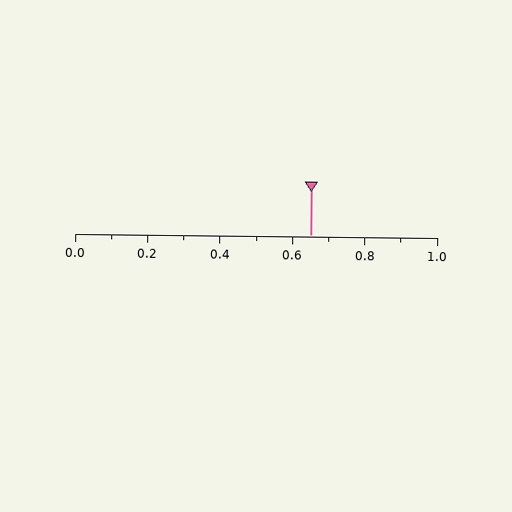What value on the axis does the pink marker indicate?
The marker indicates approximately 0.65.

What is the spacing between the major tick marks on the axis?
The major ticks are spaced 0.2 apart.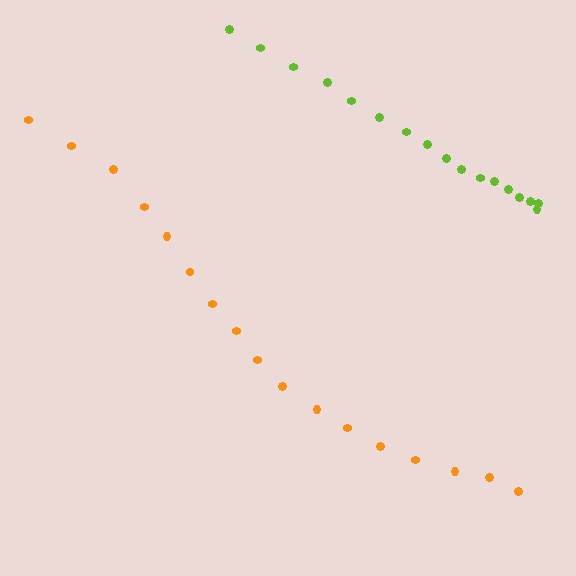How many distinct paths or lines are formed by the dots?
There are 2 distinct paths.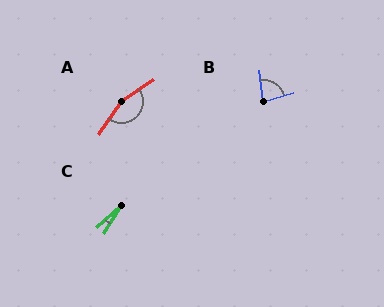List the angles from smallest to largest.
C (16°), B (80°), A (160°).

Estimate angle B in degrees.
Approximately 80 degrees.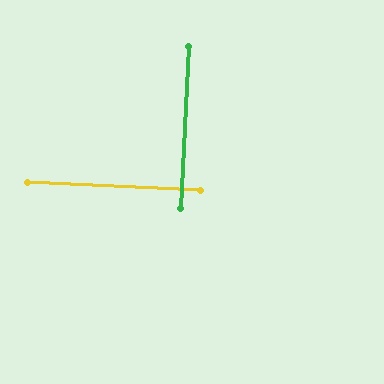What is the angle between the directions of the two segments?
Approximately 90 degrees.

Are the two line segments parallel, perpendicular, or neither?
Perpendicular — they meet at approximately 90°.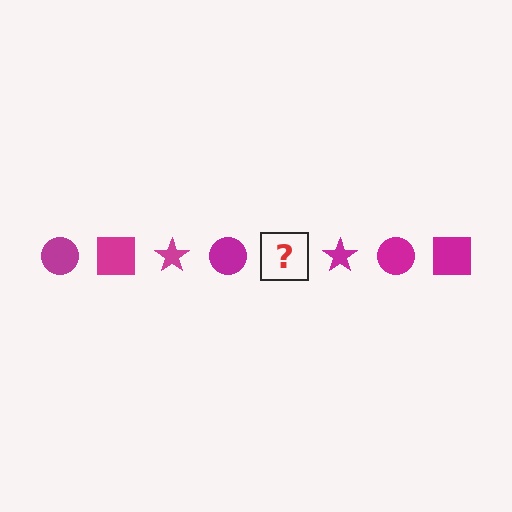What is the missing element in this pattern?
The missing element is a magenta square.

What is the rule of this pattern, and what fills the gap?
The rule is that the pattern cycles through circle, square, star shapes in magenta. The gap should be filled with a magenta square.